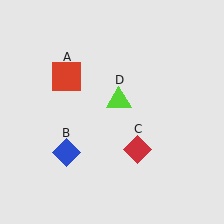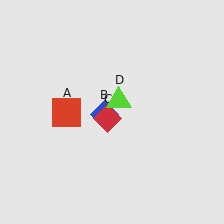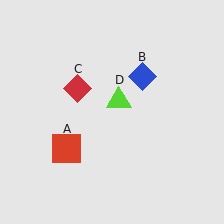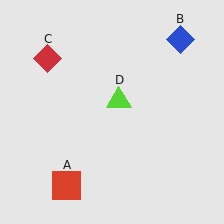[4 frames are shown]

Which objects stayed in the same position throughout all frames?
Lime triangle (object D) remained stationary.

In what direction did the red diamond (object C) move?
The red diamond (object C) moved up and to the left.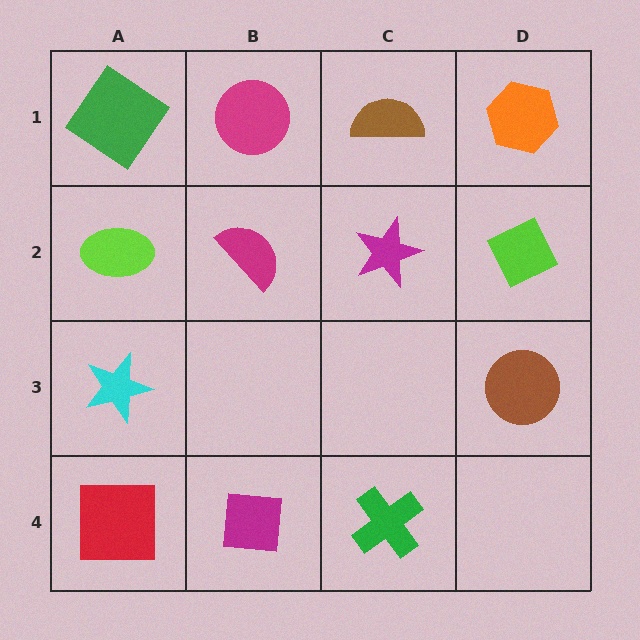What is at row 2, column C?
A magenta star.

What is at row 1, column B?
A magenta circle.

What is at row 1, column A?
A green diamond.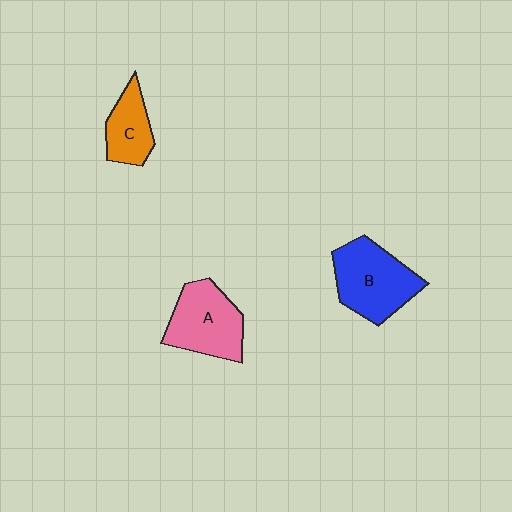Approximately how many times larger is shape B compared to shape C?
Approximately 1.7 times.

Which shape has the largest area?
Shape B (blue).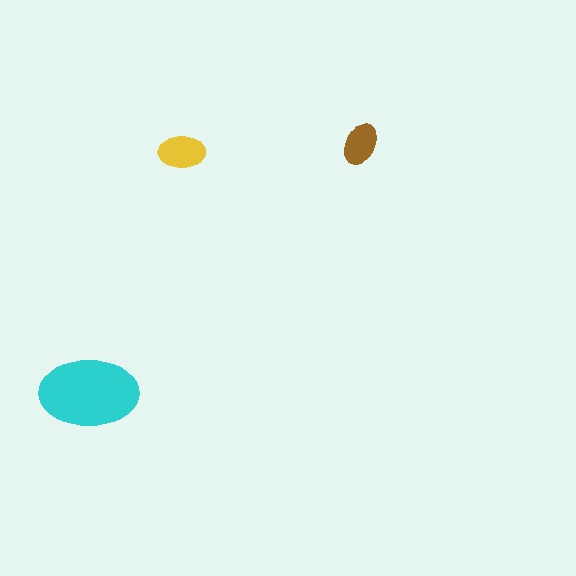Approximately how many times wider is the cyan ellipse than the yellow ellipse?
About 2 times wider.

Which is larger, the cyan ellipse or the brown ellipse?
The cyan one.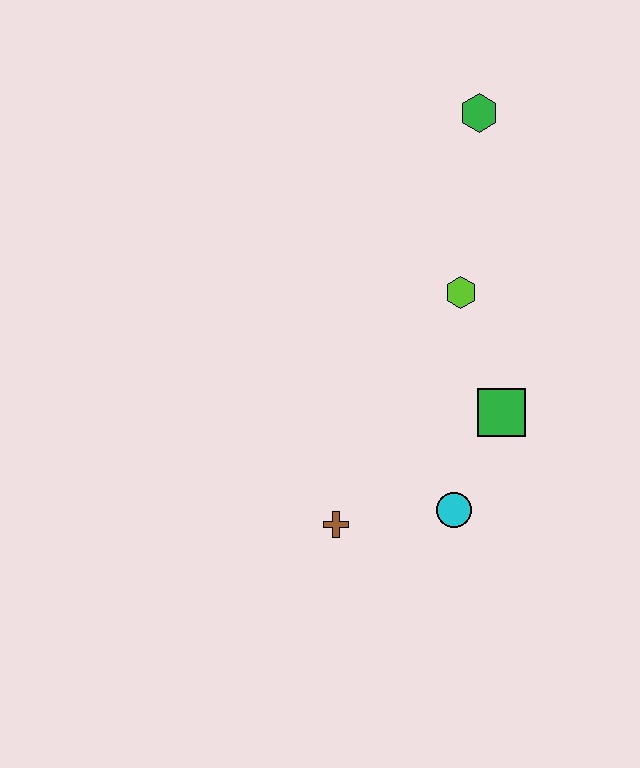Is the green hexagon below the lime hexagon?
No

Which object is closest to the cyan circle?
The green square is closest to the cyan circle.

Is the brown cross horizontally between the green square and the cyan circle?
No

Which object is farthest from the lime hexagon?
The brown cross is farthest from the lime hexagon.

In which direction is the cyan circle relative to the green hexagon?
The cyan circle is below the green hexagon.